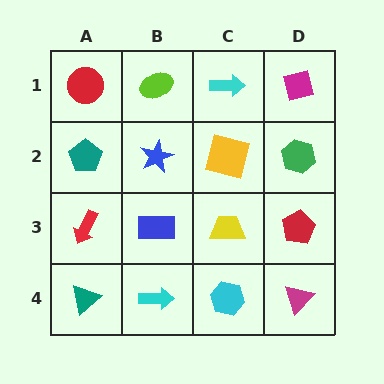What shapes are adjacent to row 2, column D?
A magenta square (row 1, column D), a red pentagon (row 3, column D), a yellow square (row 2, column C).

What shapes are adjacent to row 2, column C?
A cyan arrow (row 1, column C), a yellow trapezoid (row 3, column C), a blue star (row 2, column B), a green hexagon (row 2, column D).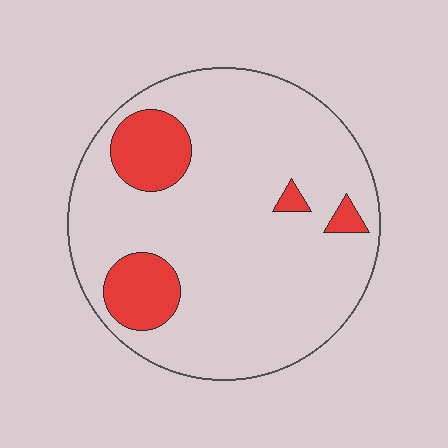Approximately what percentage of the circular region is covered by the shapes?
Approximately 15%.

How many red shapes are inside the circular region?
4.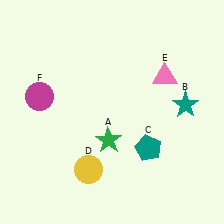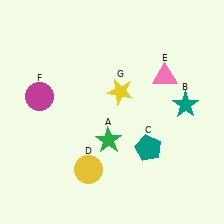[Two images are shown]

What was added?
A yellow star (G) was added in Image 2.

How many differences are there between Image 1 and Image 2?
There is 1 difference between the two images.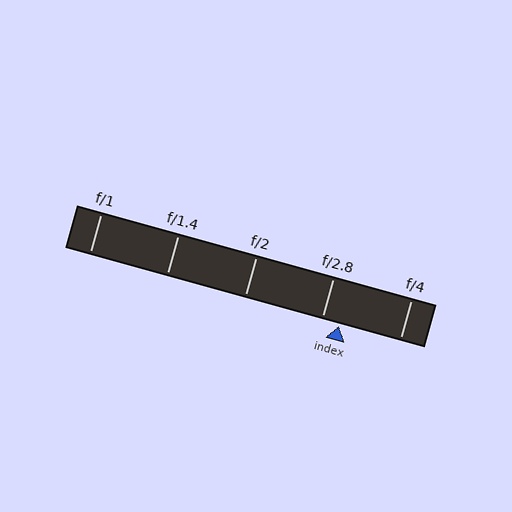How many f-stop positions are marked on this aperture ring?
There are 5 f-stop positions marked.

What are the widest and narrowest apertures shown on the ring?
The widest aperture shown is f/1 and the narrowest is f/4.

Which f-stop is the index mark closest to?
The index mark is closest to f/2.8.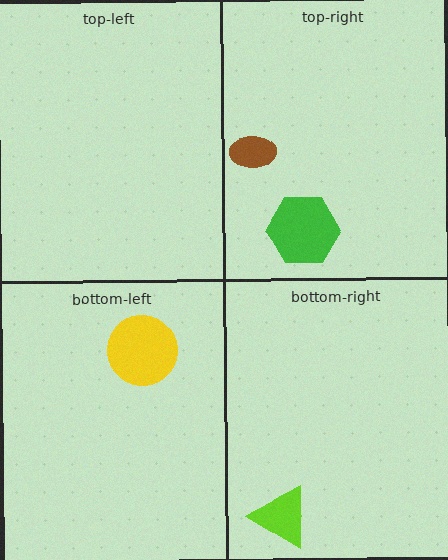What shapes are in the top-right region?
The green hexagon, the brown ellipse.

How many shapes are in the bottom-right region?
1.